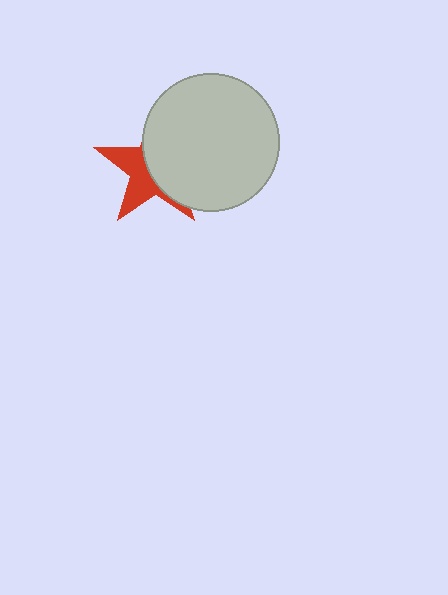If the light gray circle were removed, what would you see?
You would see the complete red star.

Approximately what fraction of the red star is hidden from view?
Roughly 58% of the red star is hidden behind the light gray circle.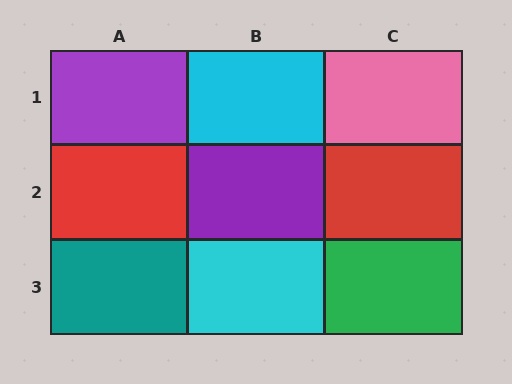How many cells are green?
1 cell is green.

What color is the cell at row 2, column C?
Red.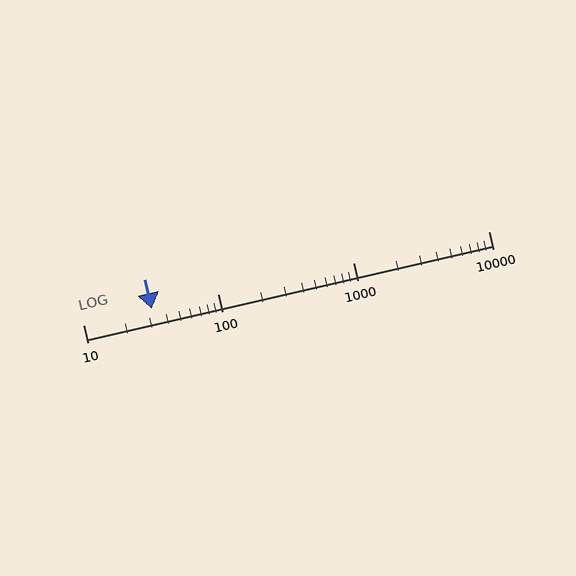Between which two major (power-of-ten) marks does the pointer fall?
The pointer is between 10 and 100.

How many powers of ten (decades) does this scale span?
The scale spans 3 decades, from 10 to 10000.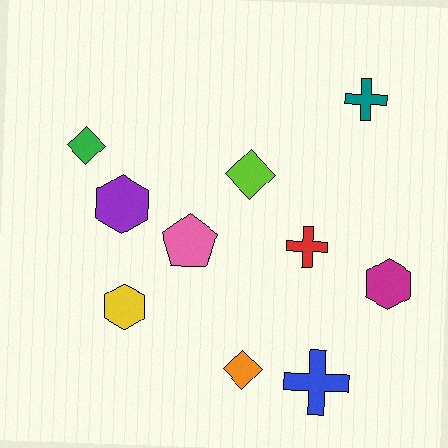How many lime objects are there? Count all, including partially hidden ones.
There is 1 lime object.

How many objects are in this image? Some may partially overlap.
There are 10 objects.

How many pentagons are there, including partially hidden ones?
There is 1 pentagon.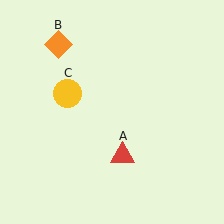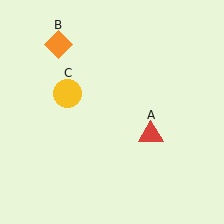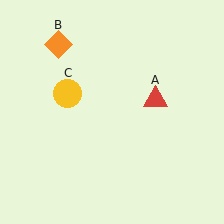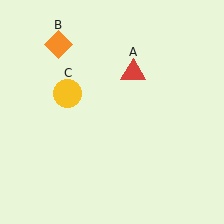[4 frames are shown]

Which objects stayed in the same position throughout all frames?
Orange diamond (object B) and yellow circle (object C) remained stationary.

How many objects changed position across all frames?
1 object changed position: red triangle (object A).